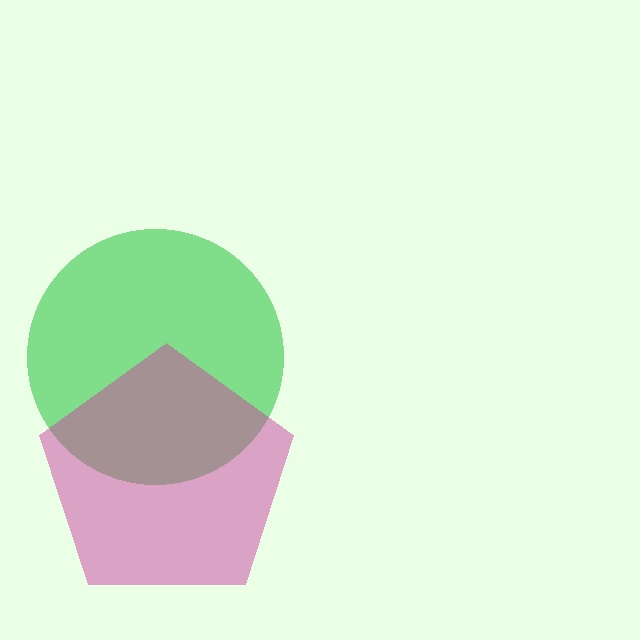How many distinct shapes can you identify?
There are 2 distinct shapes: a green circle, a magenta pentagon.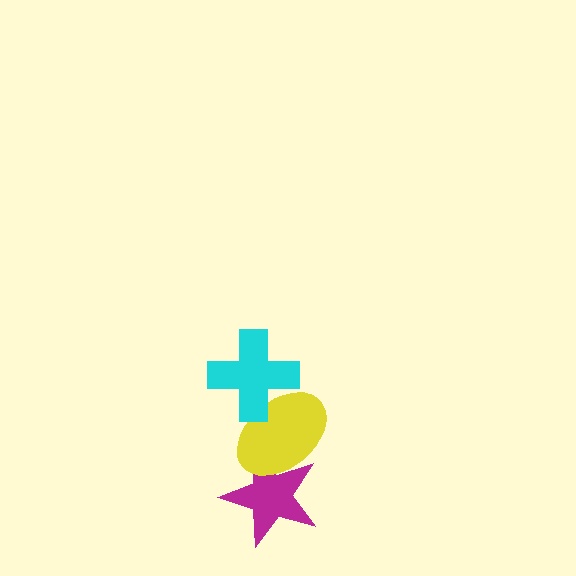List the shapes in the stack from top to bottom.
From top to bottom: the cyan cross, the yellow ellipse, the magenta star.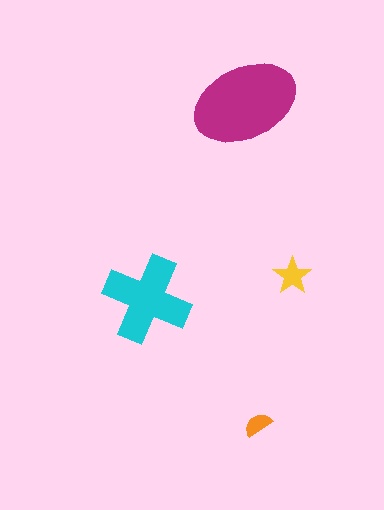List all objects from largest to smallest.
The magenta ellipse, the cyan cross, the yellow star, the orange semicircle.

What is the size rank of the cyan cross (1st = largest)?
2nd.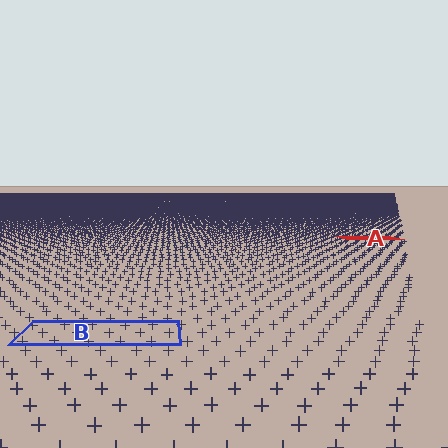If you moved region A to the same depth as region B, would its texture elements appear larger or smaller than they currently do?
They would appear larger. At a closer depth, the same texture elements are projected at a bigger on-screen size.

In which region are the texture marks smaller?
The texture marks are smaller in region A, because it is farther away.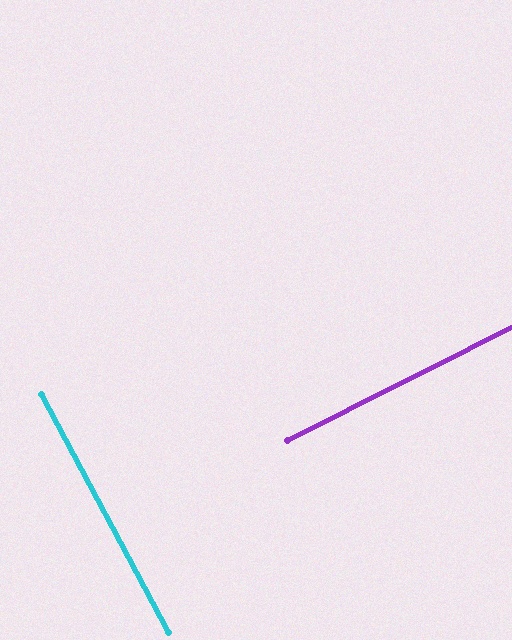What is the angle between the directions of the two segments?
Approximately 89 degrees.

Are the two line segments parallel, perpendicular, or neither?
Perpendicular — they meet at approximately 89°.